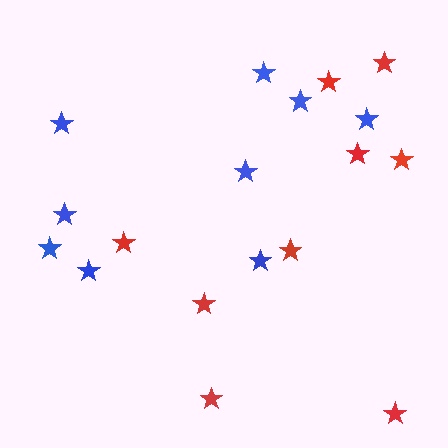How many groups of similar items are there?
There are 2 groups: one group of red stars (9) and one group of blue stars (9).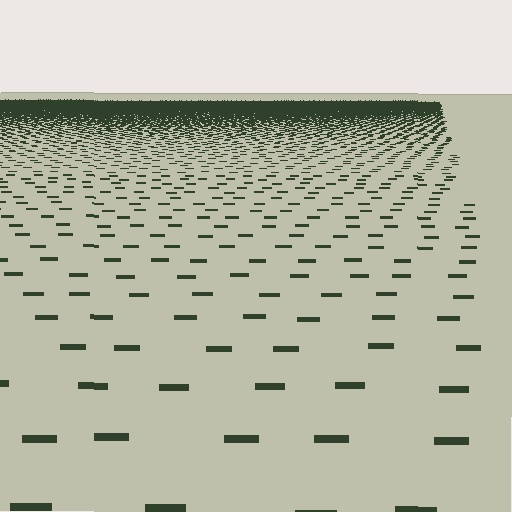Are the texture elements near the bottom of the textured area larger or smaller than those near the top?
Larger. Near the bottom, elements are closer to the viewer and appear at a bigger on-screen size.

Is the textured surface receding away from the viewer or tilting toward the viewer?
The surface is receding away from the viewer. Texture elements get smaller and denser toward the top.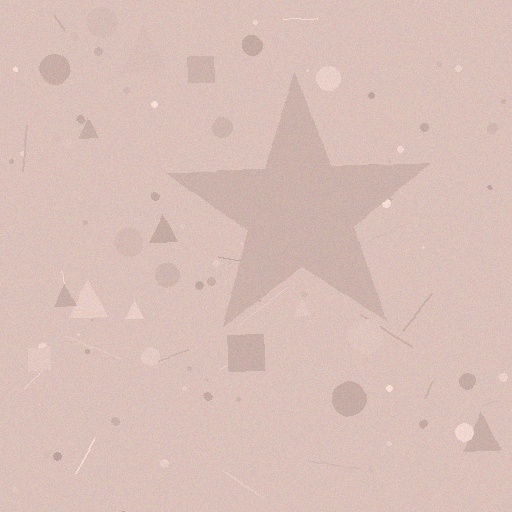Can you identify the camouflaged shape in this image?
The camouflaged shape is a star.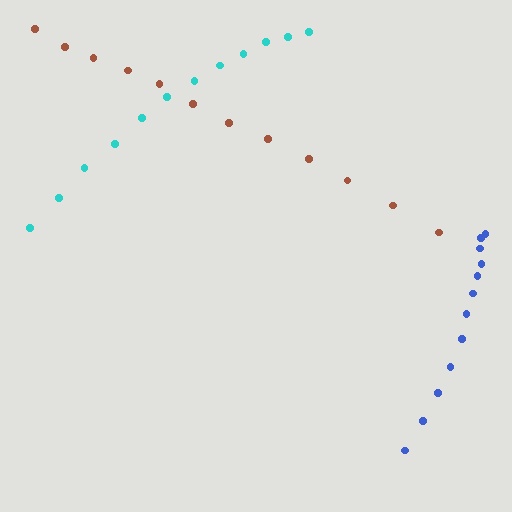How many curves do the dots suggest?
There are 3 distinct paths.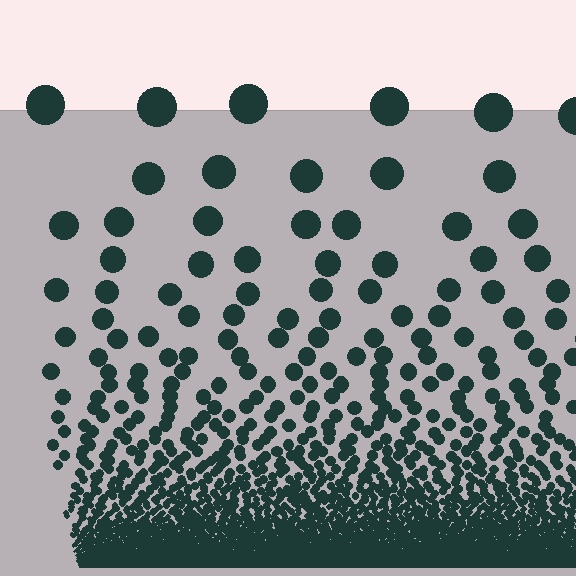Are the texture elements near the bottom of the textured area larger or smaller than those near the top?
Smaller. The gradient is inverted — elements near the bottom are smaller and denser.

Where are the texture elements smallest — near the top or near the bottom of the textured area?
Near the bottom.